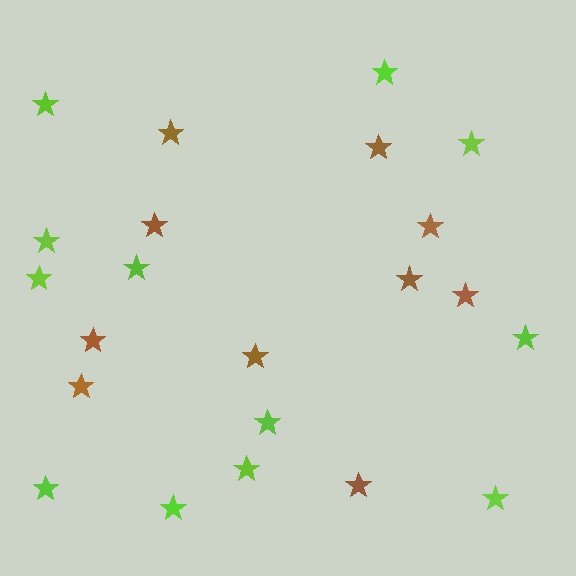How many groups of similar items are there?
There are 2 groups: one group of brown stars (10) and one group of lime stars (12).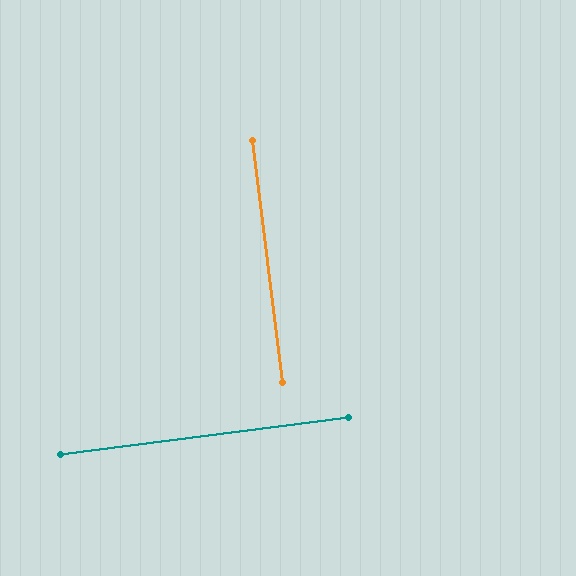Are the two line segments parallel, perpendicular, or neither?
Perpendicular — they meet at approximately 90°.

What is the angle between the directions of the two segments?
Approximately 90 degrees.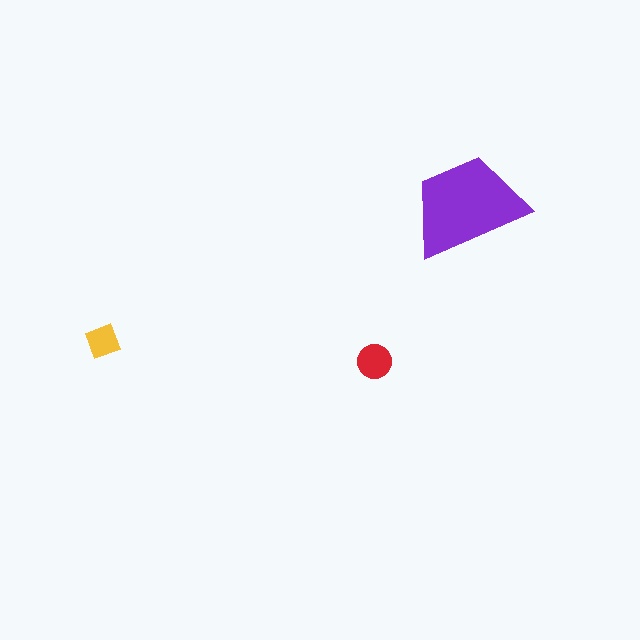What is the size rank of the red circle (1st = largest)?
2nd.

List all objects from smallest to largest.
The yellow square, the red circle, the purple trapezoid.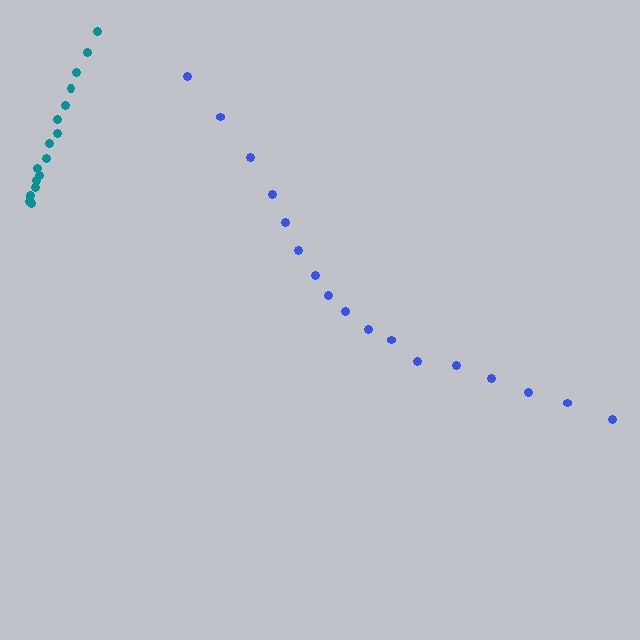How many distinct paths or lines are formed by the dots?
There are 2 distinct paths.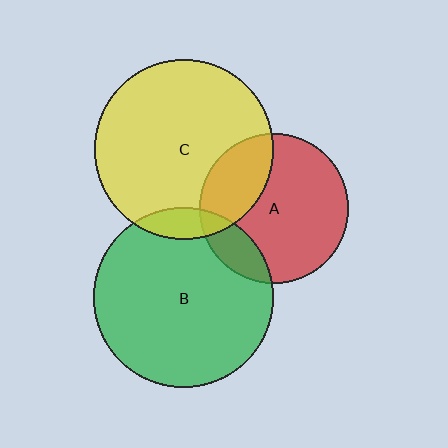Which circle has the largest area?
Circle B (green).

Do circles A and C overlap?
Yes.